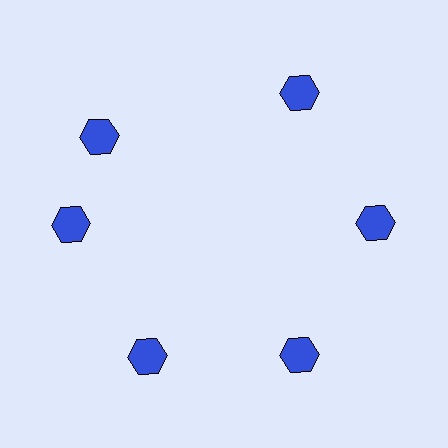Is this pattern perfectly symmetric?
No. The 6 blue hexagons are arranged in a ring, but one element near the 11 o'clock position is rotated out of alignment along the ring, breaking the 6-fold rotational symmetry.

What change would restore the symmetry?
The symmetry would be restored by rotating it back into even spacing with its neighbors so that all 6 hexagons sit at equal angles and equal distance from the center.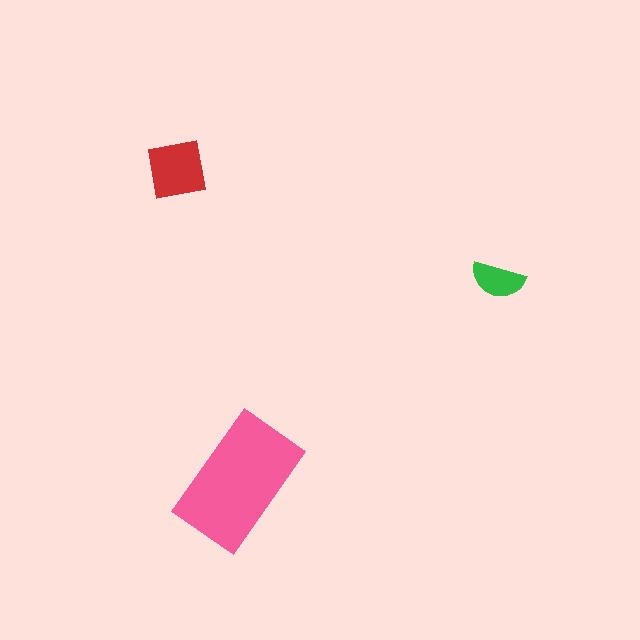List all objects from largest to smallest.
The pink rectangle, the red square, the green semicircle.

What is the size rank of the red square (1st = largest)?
2nd.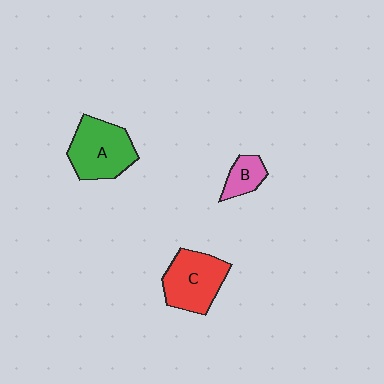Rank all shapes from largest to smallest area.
From largest to smallest: A (green), C (red), B (pink).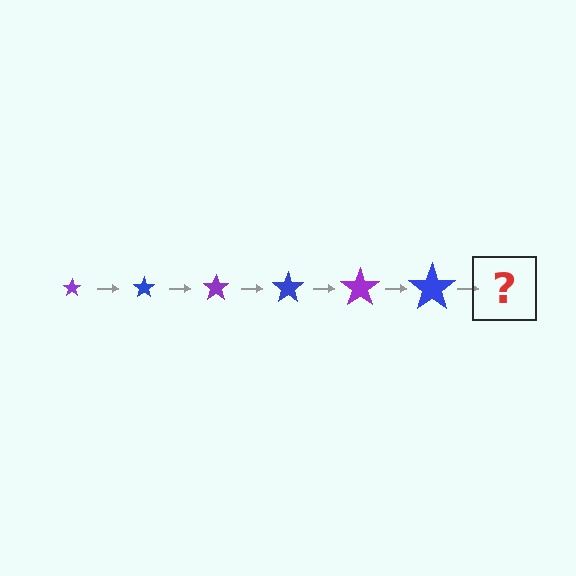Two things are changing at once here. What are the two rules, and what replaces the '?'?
The two rules are that the star grows larger each step and the color cycles through purple and blue. The '?' should be a purple star, larger than the previous one.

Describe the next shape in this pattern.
It should be a purple star, larger than the previous one.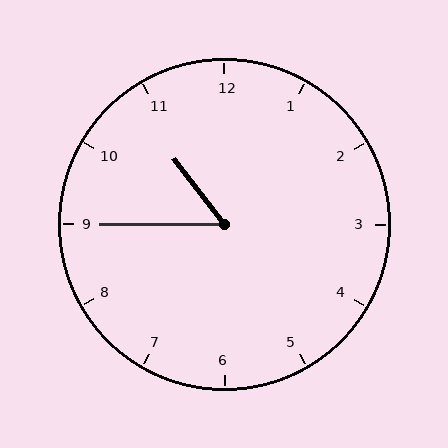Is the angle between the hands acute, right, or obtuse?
It is acute.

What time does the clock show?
10:45.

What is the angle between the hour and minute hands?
Approximately 52 degrees.